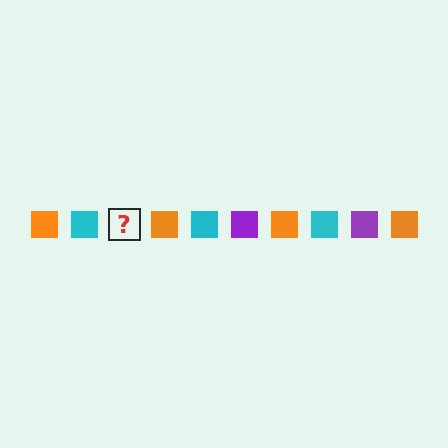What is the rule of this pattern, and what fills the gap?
The rule is that the pattern cycles through orange, cyan, purple squares. The gap should be filled with a purple square.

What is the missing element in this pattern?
The missing element is a purple square.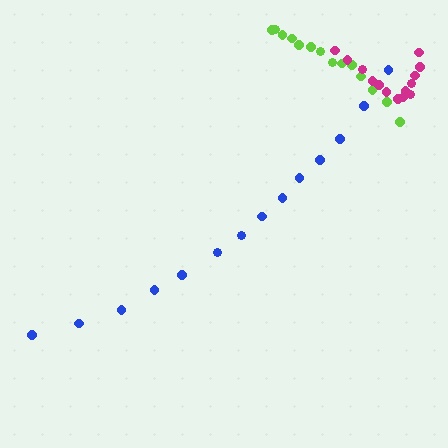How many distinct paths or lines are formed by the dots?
There are 3 distinct paths.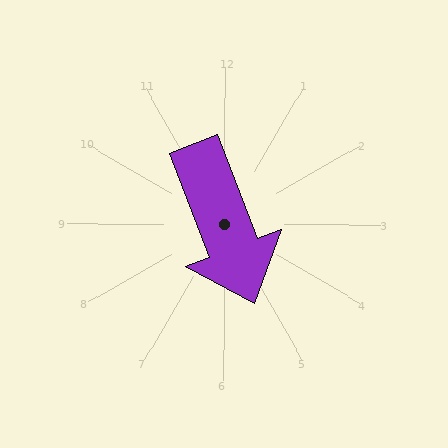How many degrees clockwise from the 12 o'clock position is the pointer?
Approximately 159 degrees.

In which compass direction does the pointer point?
South.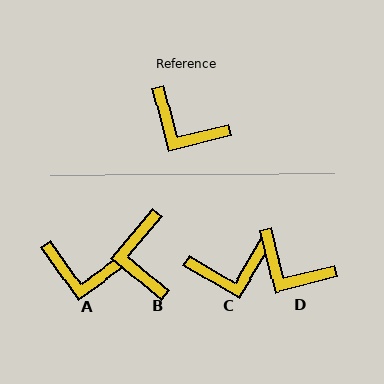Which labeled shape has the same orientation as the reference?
D.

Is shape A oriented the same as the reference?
No, it is off by about 21 degrees.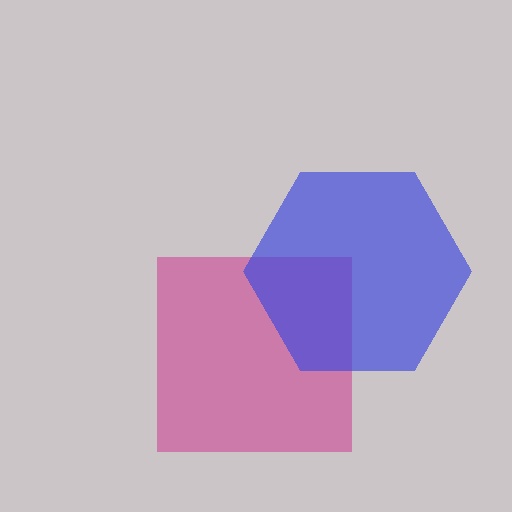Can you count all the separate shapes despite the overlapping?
Yes, there are 2 separate shapes.